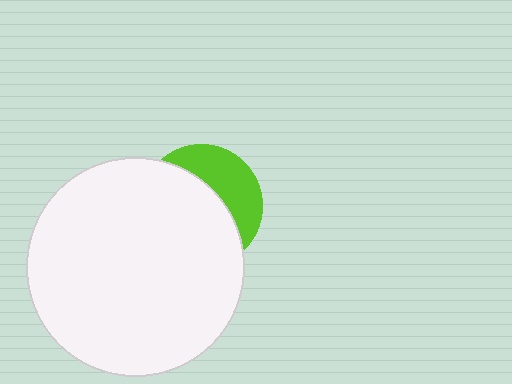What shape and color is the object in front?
The object in front is a white circle.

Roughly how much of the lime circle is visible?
A small part of it is visible (roughly 36%).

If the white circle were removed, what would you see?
You would see the complete lime circle.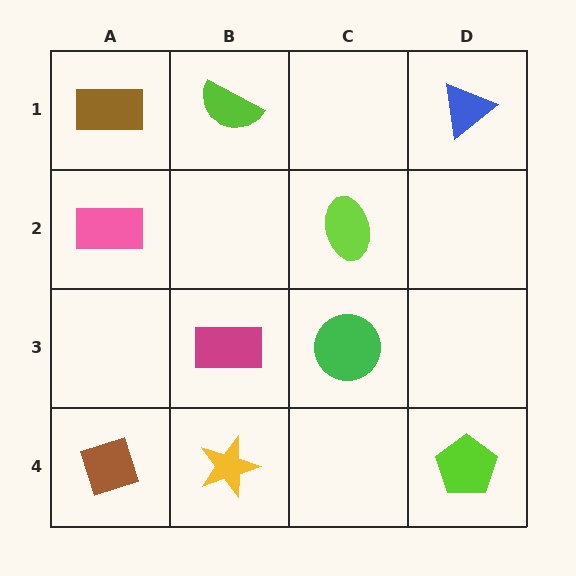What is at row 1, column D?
A blue triangle.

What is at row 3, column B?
A magenta rectangle.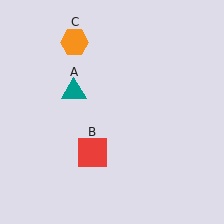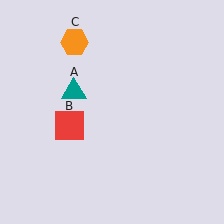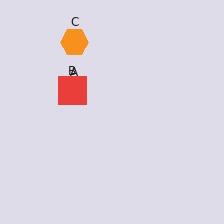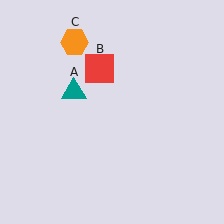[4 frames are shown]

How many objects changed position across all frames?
1 object changed position: red square (object B).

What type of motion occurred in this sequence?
The red square (object B) rotated clockwise around the center of the scene.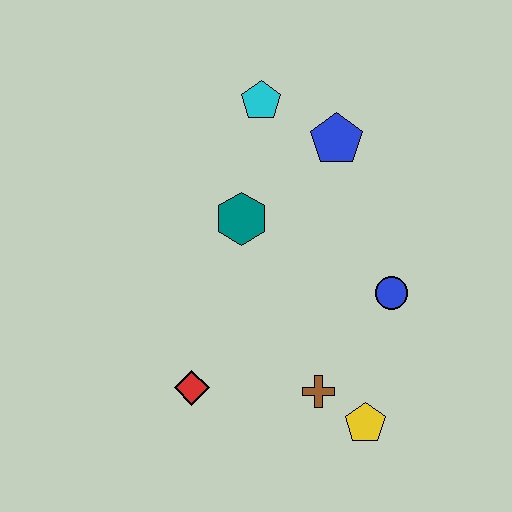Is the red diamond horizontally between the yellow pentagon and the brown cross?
No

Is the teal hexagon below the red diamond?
No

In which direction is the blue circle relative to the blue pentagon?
The blue circle is below the blue pentagon.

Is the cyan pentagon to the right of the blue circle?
No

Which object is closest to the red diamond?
The brown cross is closest to the red diamond.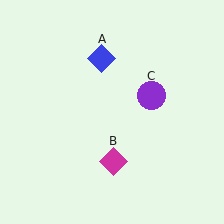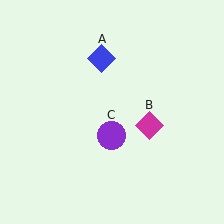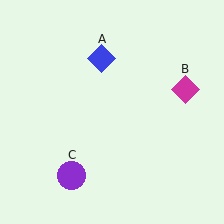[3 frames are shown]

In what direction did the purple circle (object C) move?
The purple circle (object C) moved down and to the left.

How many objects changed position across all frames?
2 objects changed position: magenta diamond (object B), purple circle (object C).